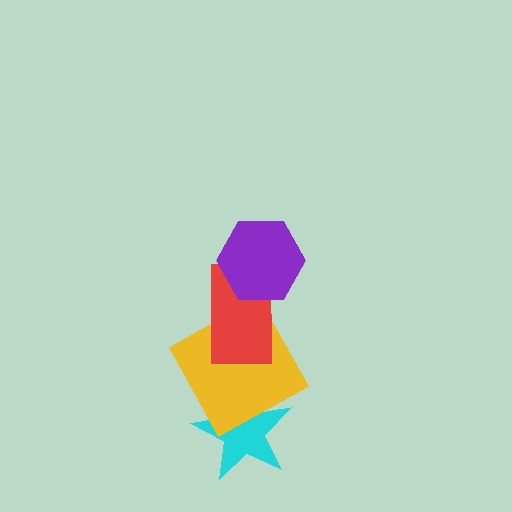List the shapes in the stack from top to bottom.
From top to bottom: the purple hexagon, the red rectangle, the yellow square, the cyan star.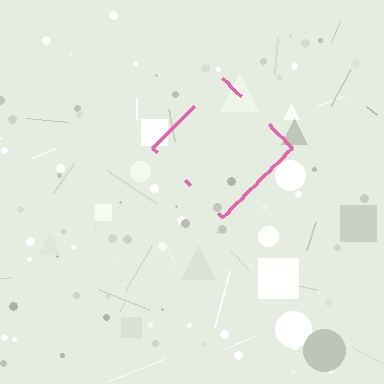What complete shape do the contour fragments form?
The contour fragments form a diamond.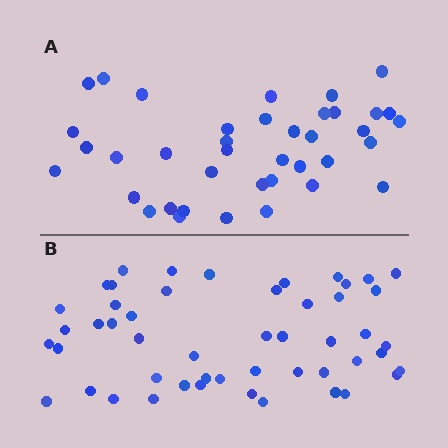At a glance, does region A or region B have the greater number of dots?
Region B (the bottom region) has more dots.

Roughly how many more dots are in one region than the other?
Region B has roughly 12 or so more dots than region A.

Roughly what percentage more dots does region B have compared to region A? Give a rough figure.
About 30% more.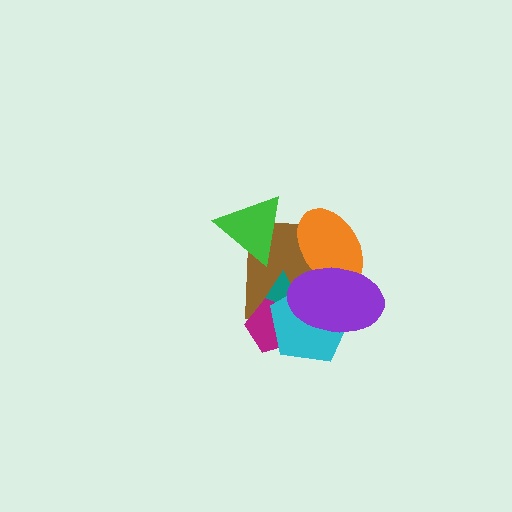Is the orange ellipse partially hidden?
Yes, it is partially covered by another shape.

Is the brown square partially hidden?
Yes, it is partially covered by another shape.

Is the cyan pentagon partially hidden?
Yes, it is partially covered by another shape.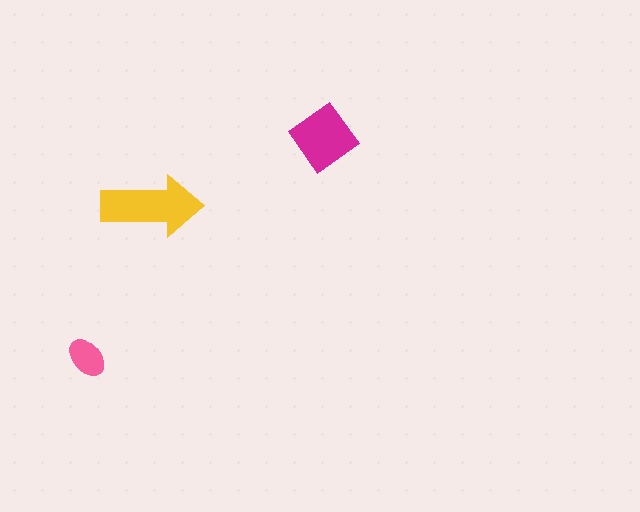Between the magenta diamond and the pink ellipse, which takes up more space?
The magenta diamond.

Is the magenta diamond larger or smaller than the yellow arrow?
Smaller.